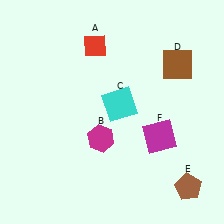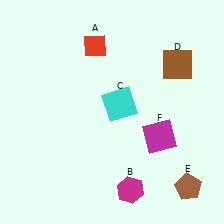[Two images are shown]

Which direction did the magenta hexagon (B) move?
The magenta hexagon (B) moved down.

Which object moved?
The magenta hexagon (B) moved down.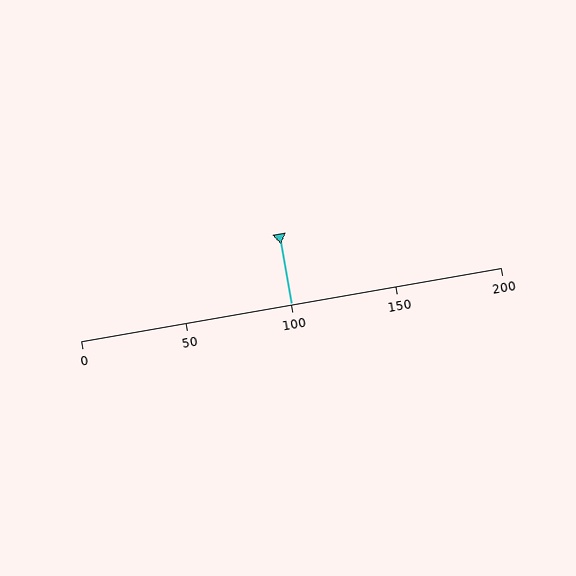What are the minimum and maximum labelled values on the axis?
The axis runs from 0 to 200.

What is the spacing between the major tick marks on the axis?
The major ticks are spaced 50 apart.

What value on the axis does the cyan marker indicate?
The marker indicates approximately 100.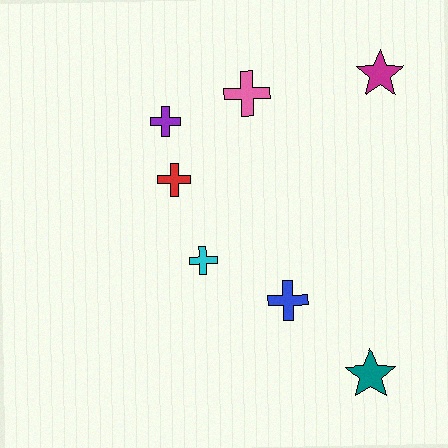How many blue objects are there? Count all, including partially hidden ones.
There is 1 blue object.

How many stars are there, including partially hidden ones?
There are 2 stars.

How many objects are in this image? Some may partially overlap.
There are 7 objects.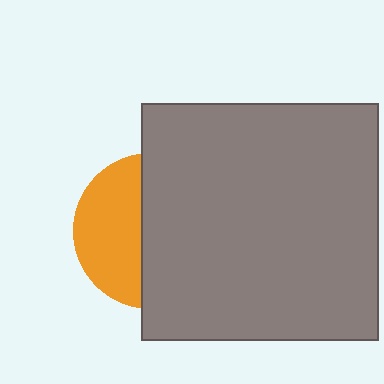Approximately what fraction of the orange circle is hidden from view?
Roughly 58% of the orange circle is hidden behind the gray square.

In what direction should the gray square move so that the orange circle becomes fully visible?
The gray square should move right. That is the shortest direction to clear the overlap and leave the orange circle fully visible.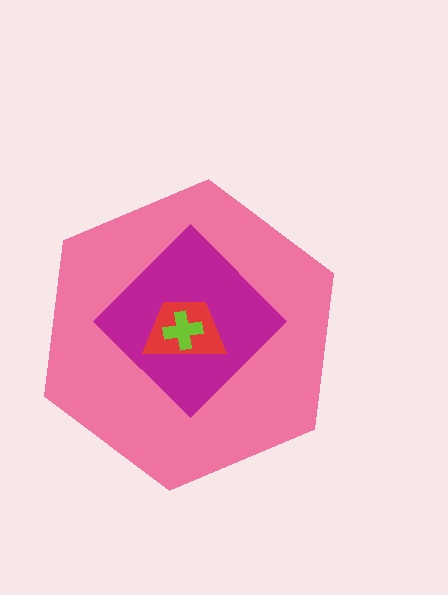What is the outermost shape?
The pink hexagon.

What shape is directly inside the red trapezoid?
The lime cross.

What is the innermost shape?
The lime cross.